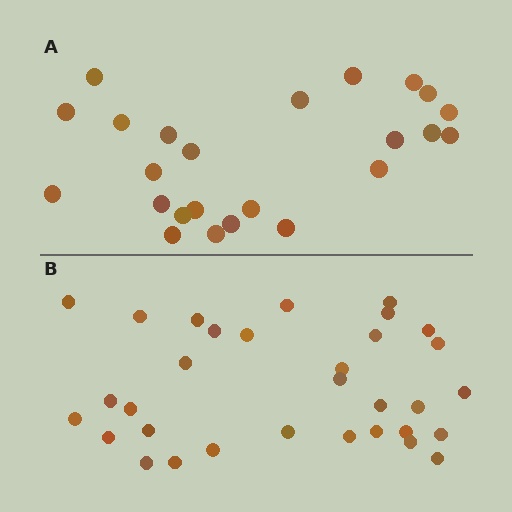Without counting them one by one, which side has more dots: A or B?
Region B (the bottom region) has more dots.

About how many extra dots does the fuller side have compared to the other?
Region B has roughly 8 or so more dots than region A.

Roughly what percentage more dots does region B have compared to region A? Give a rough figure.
About 35% more.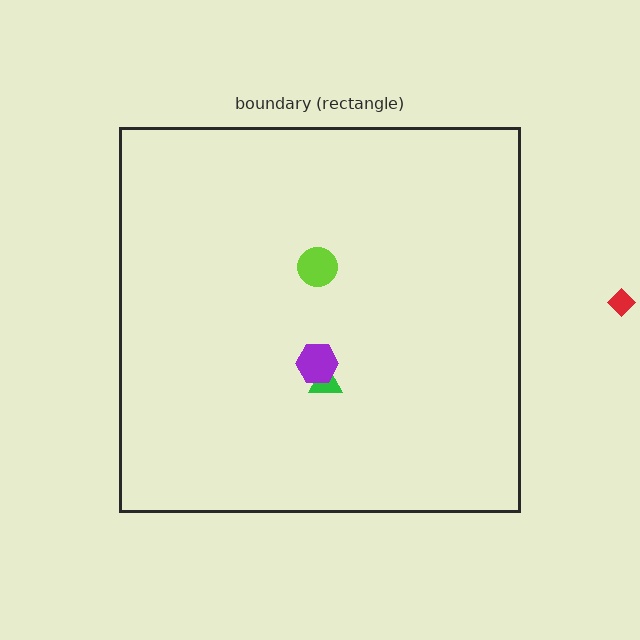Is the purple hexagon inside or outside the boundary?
Inside.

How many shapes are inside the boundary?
3 inside, 1 outside.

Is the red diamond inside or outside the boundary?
Outside.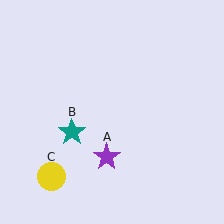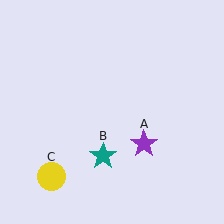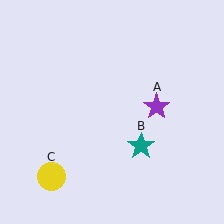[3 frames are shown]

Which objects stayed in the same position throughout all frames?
Yellow circle (object C) remained stationary.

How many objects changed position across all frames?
2 objects changed position: purple star (object A), teal star (object B).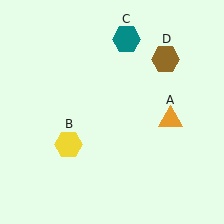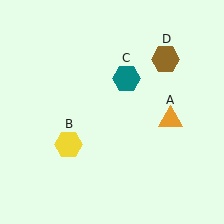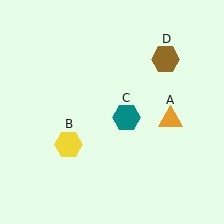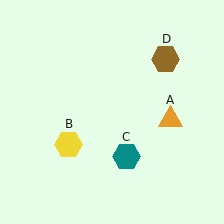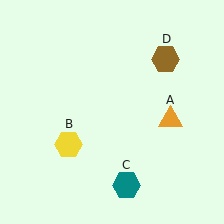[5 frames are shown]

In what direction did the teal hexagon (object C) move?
The teal hexagon (object C) moved down.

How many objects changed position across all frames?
1 object changed position: teal hexagon (object C).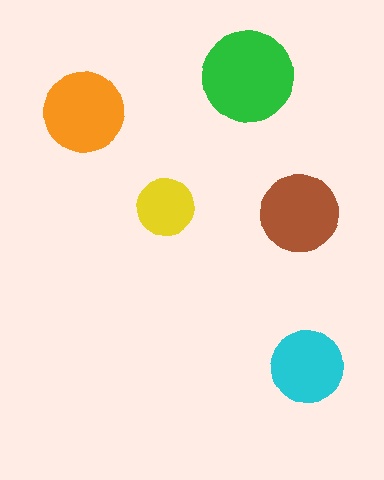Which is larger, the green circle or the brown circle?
The green one.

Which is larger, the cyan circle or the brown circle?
The brown one.